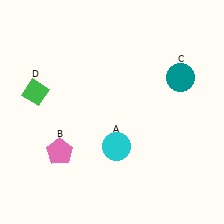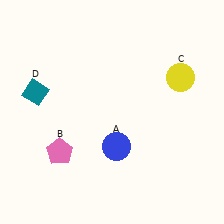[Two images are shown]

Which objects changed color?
A changed from cyan to blue. C changed from teal to yellow. D changed from green to teal.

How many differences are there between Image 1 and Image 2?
There are 3 differences between the two images.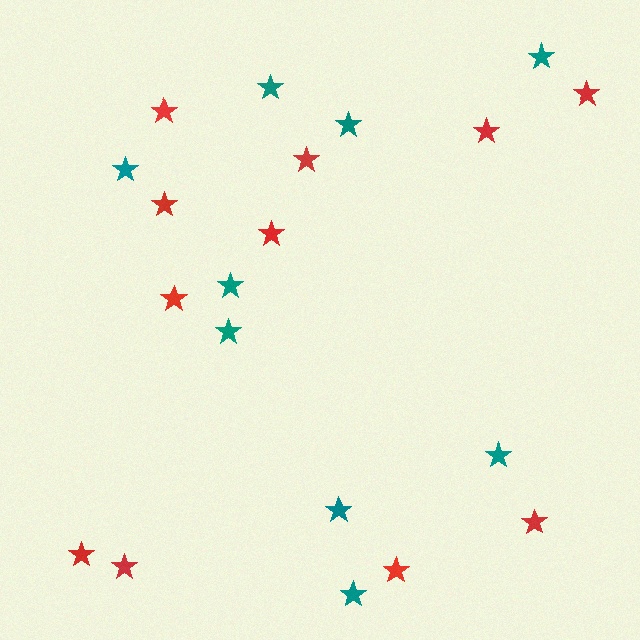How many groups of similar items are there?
There are 2 groups: one group of teal stars (9) and one group of red stars (11).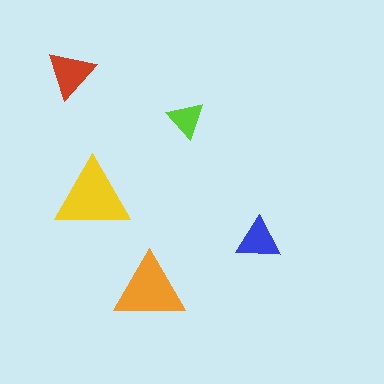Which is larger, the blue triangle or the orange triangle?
The orange one.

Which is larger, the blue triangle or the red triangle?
The red one.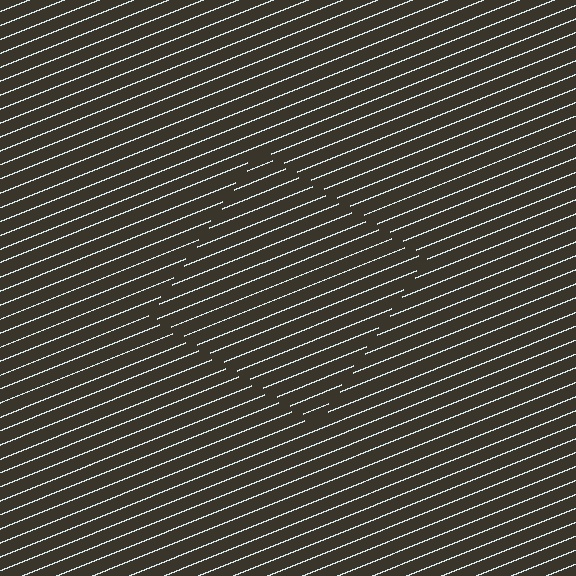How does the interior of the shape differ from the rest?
The interior of the shape contains the same grating, shifted by half a period — the contour is defined by the phase discontinuity where line-ends from the inner and outer gratings abut.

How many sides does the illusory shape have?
4 sides — the line-ends trace a square.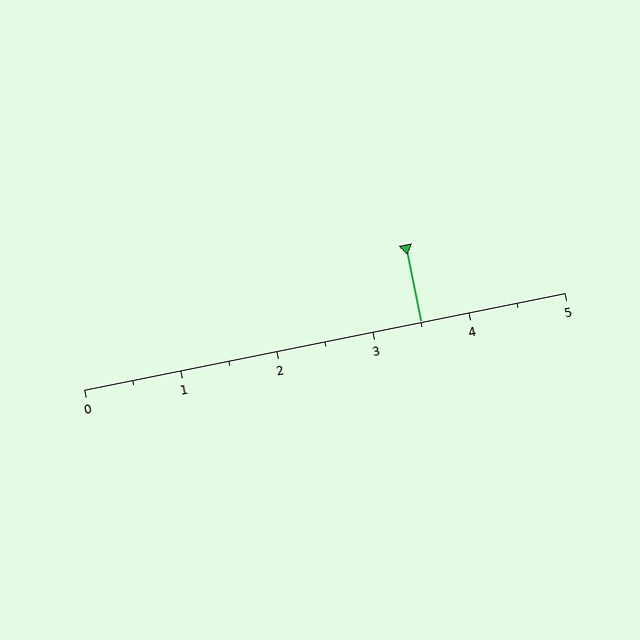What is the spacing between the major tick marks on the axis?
The major ticks are spaced 1 apart.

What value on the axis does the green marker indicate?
The marker indicates approximately 3.5.